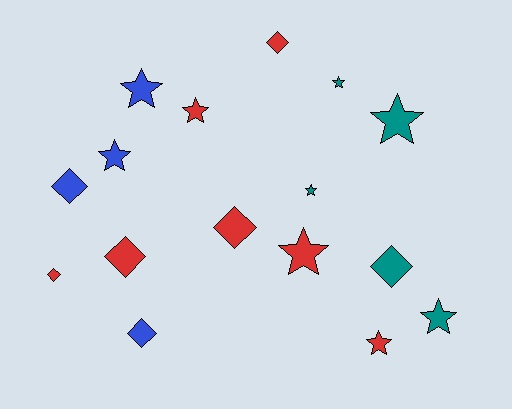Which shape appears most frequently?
Star, with 9 objects.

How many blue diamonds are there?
There are 2 blue diamonds.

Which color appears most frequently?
Red, with 7 objects.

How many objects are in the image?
There are 16 objects.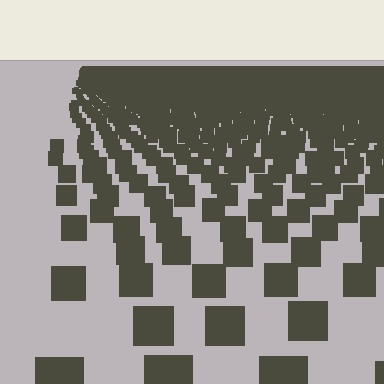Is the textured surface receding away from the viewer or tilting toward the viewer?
The surface is receding away from the viewer. Texture elements get smaller and denser toward the top.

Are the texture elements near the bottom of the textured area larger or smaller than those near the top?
Larger. Near the bottom, elements are closer to the viewer and appear at a bigger on-screen size.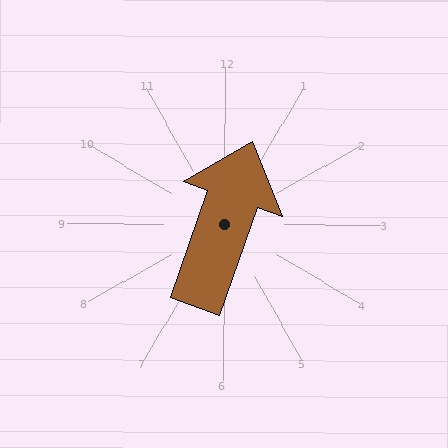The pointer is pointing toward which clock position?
Roughly 1 o'clock.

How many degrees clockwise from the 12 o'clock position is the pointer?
Approximately 19 degrees.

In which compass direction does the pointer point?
North.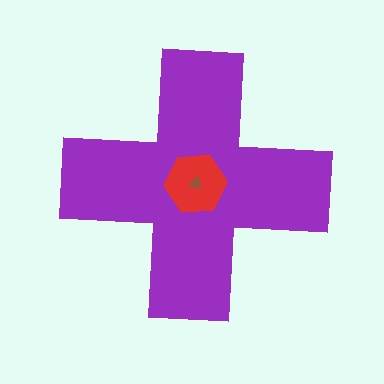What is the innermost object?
The brown triangle.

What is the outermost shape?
The purple cross.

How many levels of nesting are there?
3.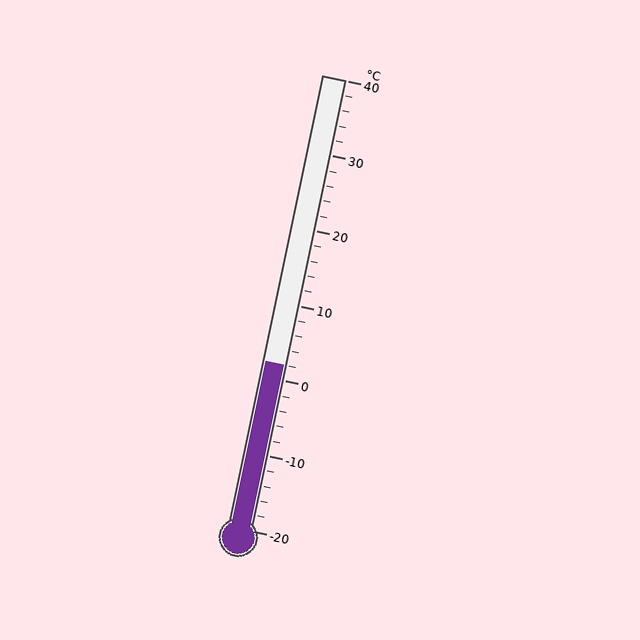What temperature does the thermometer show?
The thermometer shows approximately 2°C.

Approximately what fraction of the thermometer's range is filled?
The thermometer is filled to approximately 35% of its range.